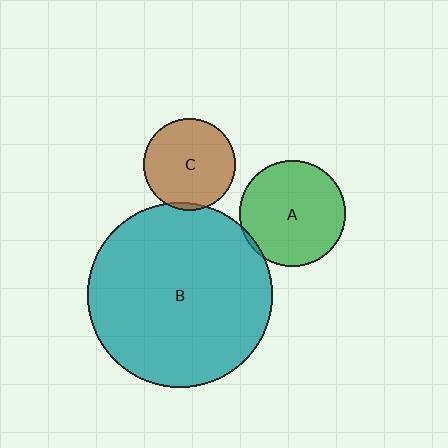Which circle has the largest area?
Circle B (teal).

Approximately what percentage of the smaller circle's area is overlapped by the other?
Approximately 5%.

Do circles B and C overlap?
Yes.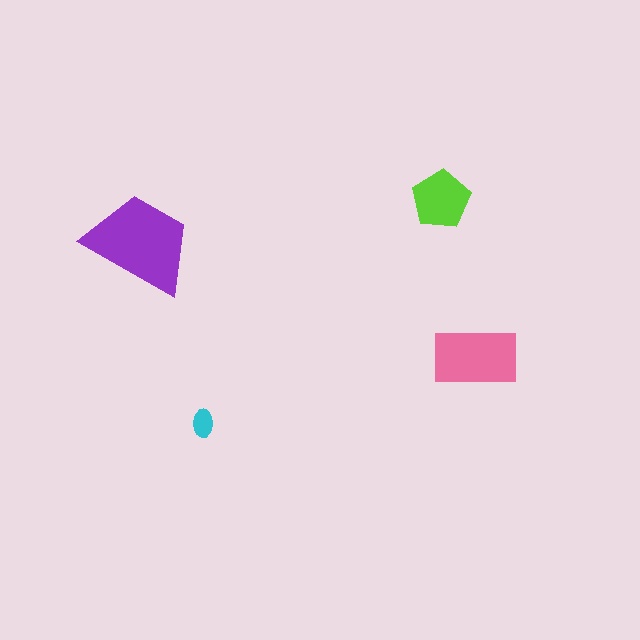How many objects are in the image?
There are 4 objects in the image.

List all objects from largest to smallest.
The purple trapezoid, the pink rectangle, the lime pentagon, the cyan ellipse.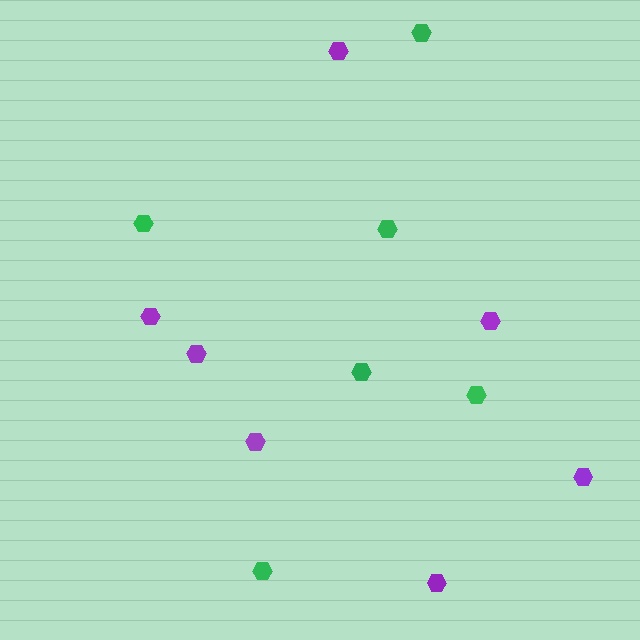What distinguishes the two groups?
There are 2 groups: one group of green hexagons (6) and one group of purple hexagons (7).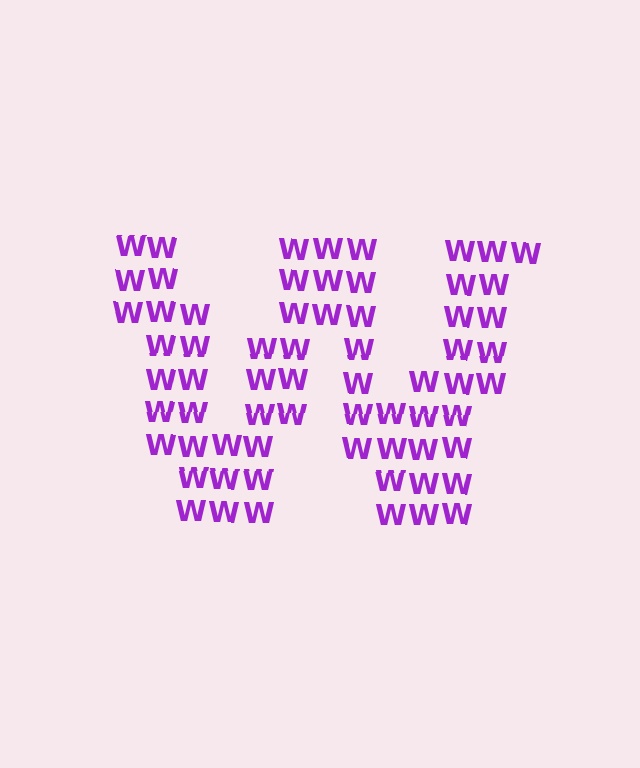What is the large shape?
The large shape is the letter W.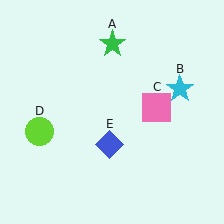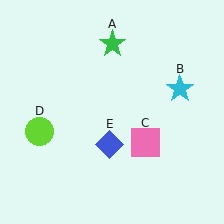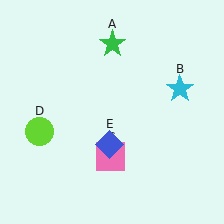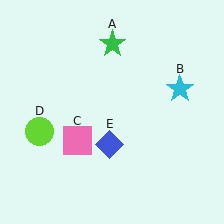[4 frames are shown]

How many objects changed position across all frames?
1 object changed position: pink square (object C).